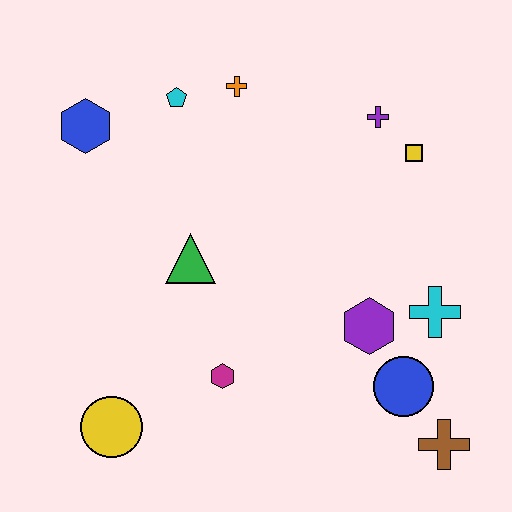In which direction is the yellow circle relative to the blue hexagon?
The yellow circle is below the blue hexagon.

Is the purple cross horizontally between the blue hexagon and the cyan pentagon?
No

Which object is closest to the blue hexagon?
The cyan pentagon is closest to the blue hexagon.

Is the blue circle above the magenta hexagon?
No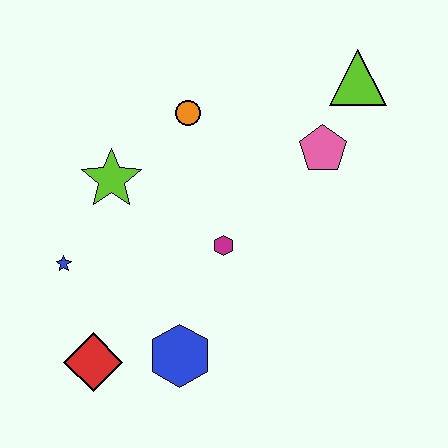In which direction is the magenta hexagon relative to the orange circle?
The magenta hexagon is below the orange circle.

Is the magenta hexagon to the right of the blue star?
Yes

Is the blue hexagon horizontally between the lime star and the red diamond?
No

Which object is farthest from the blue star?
The lime triangle is farthest from the blue star.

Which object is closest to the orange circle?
The lime star is closest to the orange circle.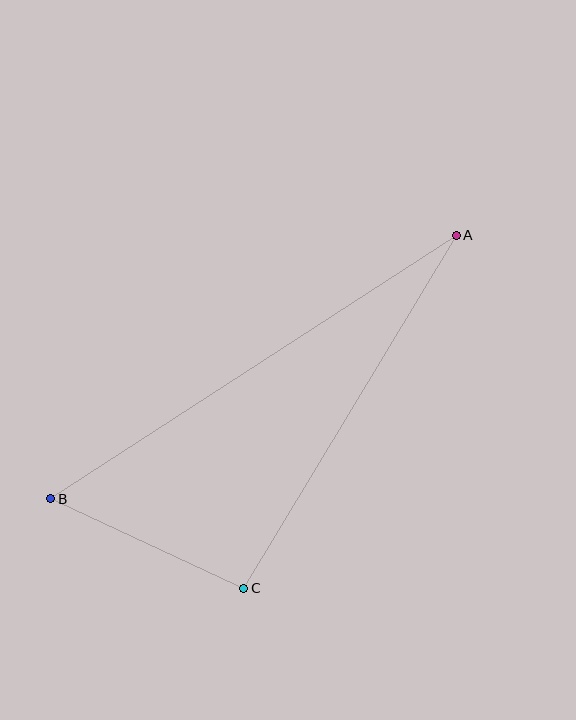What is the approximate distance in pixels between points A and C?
The distance between A and C is approximately 412 pixels.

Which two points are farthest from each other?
Points A and B are farthest from each other.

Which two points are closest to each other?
Points B and C are closest to each other.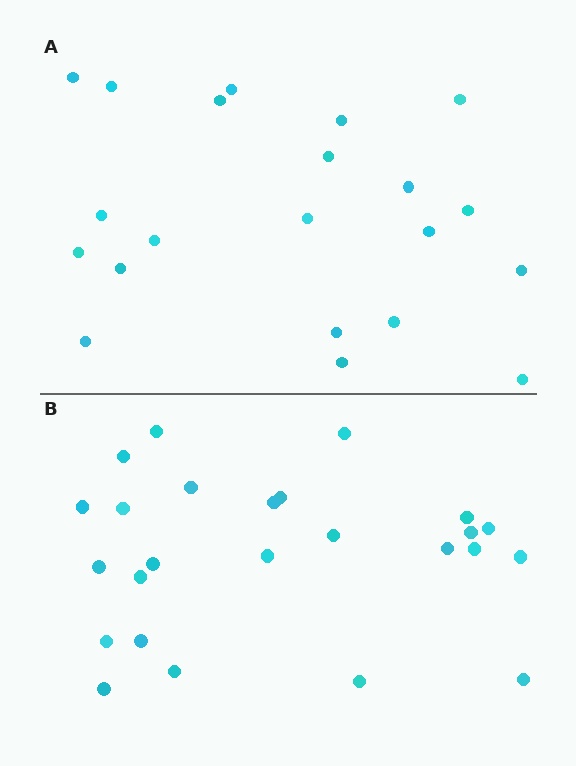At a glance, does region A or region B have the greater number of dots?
Region B (the bottom region) has more dots.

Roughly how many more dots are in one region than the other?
Region B has about 4 more dots than region A.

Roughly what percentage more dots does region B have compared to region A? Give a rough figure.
About 20% more.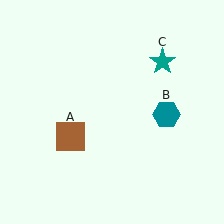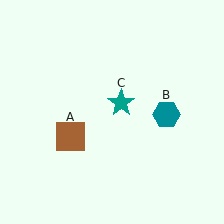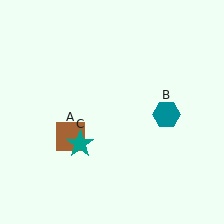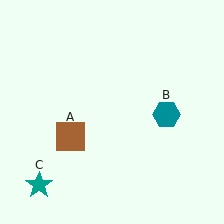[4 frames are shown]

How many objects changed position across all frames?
1 object changed position: teal star (object C).